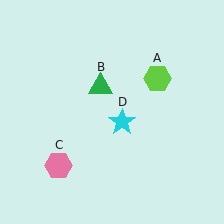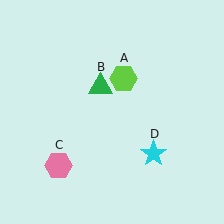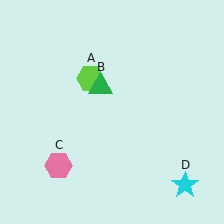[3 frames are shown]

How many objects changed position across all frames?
2 objects changed position: lime hexagon (object A), cyan star (object D).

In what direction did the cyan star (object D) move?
The cyan star (object D) moved down and to the right.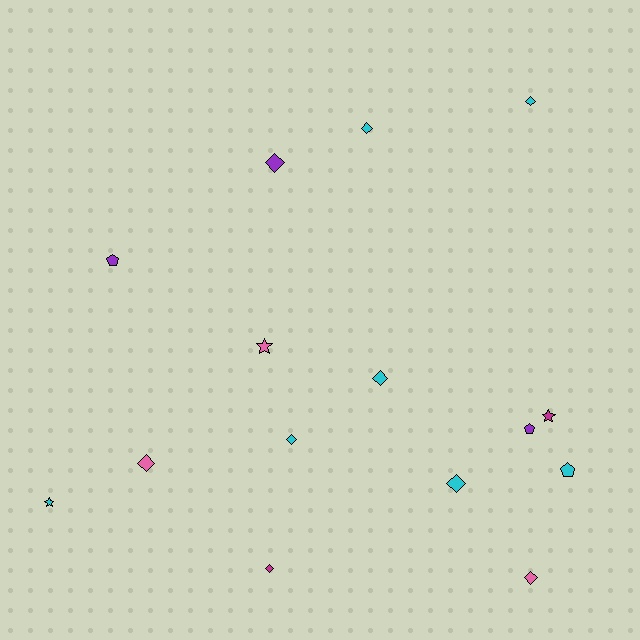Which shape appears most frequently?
Diamond, with 9 objects.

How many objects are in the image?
There are 15 objects.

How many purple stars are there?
There are no purple stars.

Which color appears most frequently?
Cyan, with 7 objects.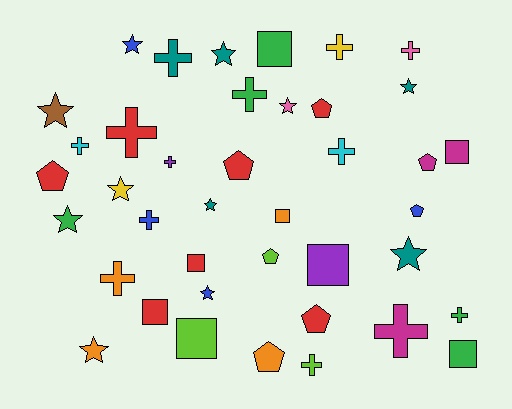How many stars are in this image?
There are 11 stars.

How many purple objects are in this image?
There are 2 purple objects.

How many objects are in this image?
There are 40 objects.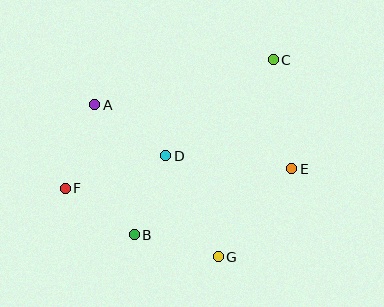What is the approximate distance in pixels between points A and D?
The distance between A and D is approximately 87 pixels.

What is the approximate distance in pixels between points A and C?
The distance between A and C is approximately 184 pixels.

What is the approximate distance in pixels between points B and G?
The distance between B and G is approximately 87 pixels.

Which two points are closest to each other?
Points B and F are closest to each other.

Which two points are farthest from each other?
Points C and F are farthest from each other.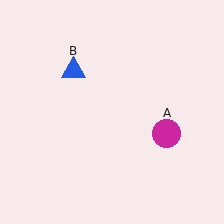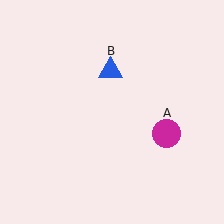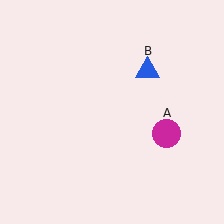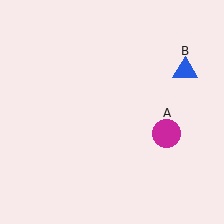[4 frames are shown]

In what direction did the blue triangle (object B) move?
The blue triangle (object B) moved right.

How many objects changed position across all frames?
1 object changed position: blue triangle (object B).